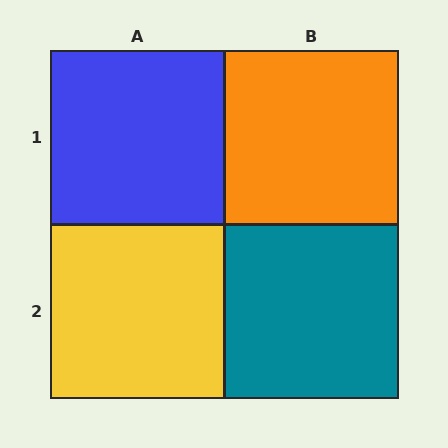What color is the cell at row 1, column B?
Orange.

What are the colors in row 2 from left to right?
Yellow, teal.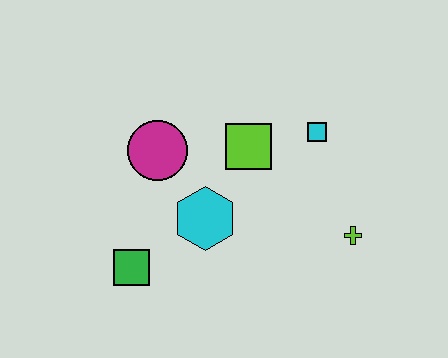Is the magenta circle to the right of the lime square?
No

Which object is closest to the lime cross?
The cyan square is closest to the lime cross.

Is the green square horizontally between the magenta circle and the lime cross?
No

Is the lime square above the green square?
Yes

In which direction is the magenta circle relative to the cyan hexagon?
The magenta circle is above the cyan hexagon.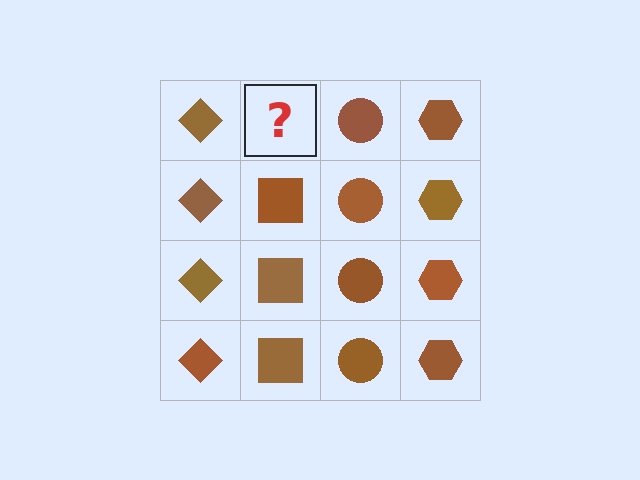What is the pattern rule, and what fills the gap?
The rule is that each column has a consistent shape. The gap should be filled with a brown square.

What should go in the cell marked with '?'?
The missing cell should contain a brown square.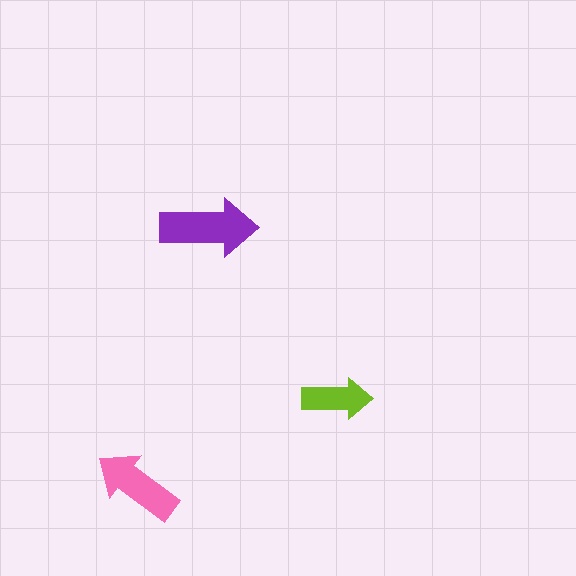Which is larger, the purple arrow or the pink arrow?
The purple one.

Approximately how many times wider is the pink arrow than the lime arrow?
About 1.5 times wider.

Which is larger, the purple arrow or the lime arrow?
The purple one.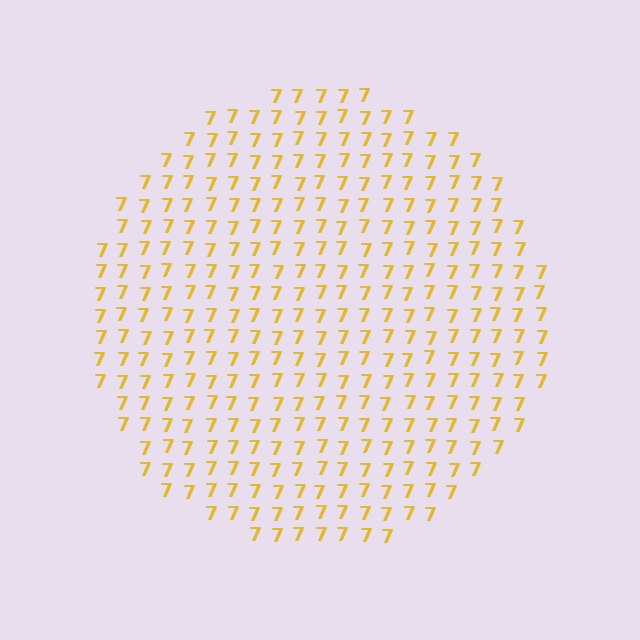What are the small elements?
The small elements are digit 7's.